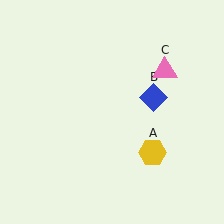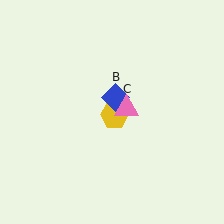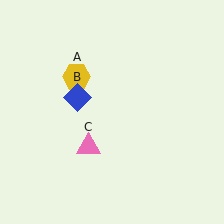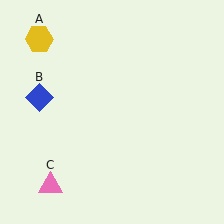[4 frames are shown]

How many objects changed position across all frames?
3 objects changed position: yellow hexagon (object A), blue diamond (object B), pink triangle (object C).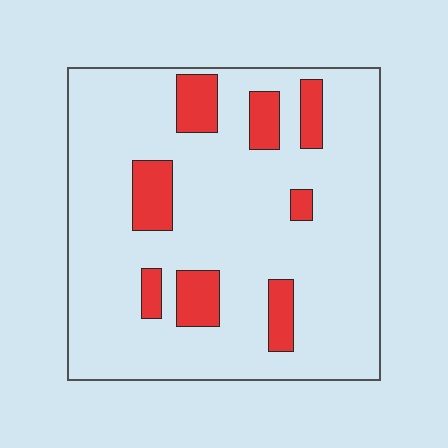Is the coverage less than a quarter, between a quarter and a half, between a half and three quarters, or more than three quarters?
Less than a quarter.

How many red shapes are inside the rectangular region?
8.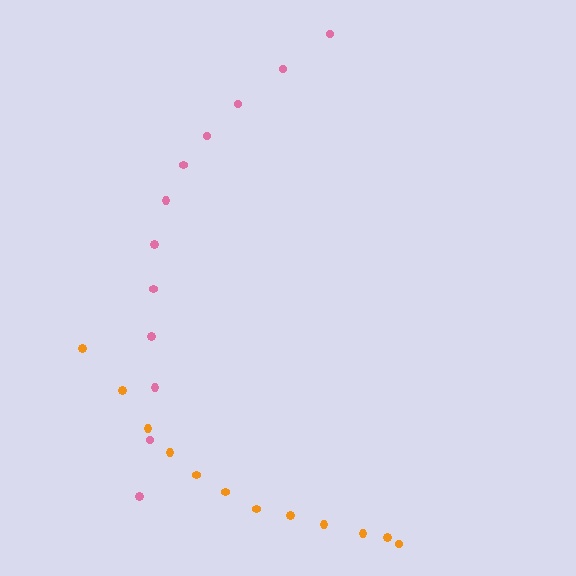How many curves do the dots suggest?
There are 2 distinct paths.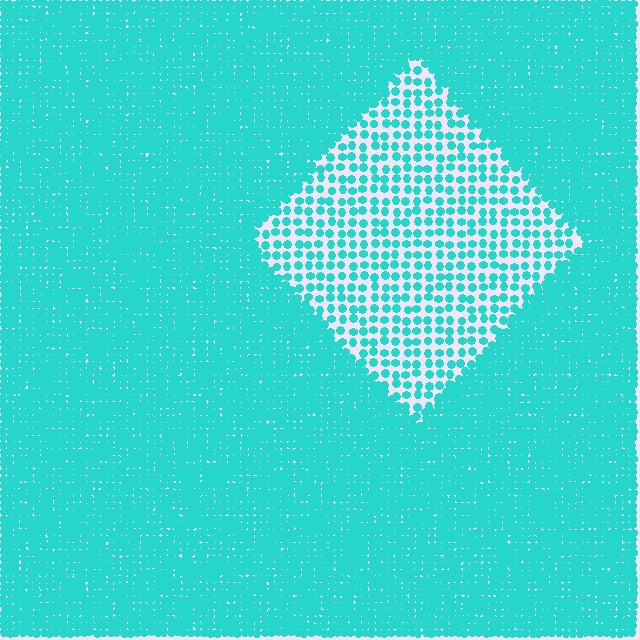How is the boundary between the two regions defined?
The boundary is defined by a change in element density (approximately 2.6x ratio). All elements are the same color, size, and shape.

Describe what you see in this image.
The image contains small cyan elements arranged at two different densities. A diamond-shaped region is visible where the elements are less densely packed than the surrounding area.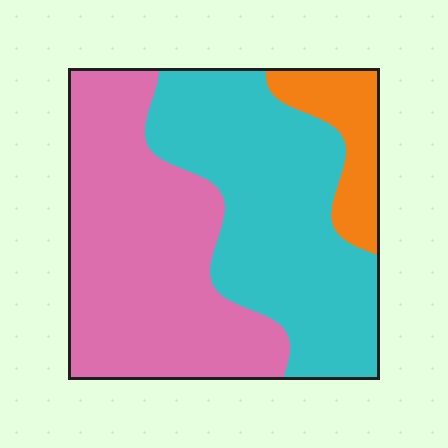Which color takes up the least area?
Orange, at roughly 10%.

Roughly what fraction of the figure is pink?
Pink covers about 45% of the figure.